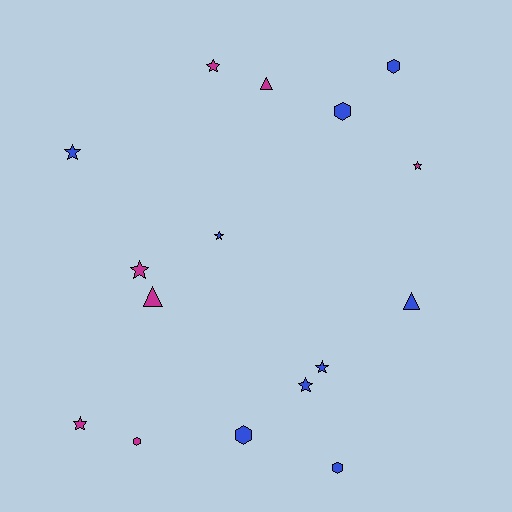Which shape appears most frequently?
Star, with 8 objects.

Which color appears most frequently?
Blue, with 9 objects.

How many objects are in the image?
There are 16 objects.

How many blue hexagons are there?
There are 4 blue hexagons.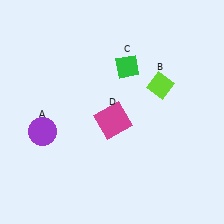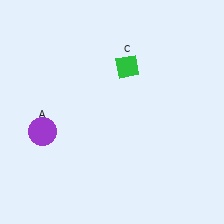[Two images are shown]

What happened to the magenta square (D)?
The magenta square (D) was removed in Image 2. It was in the bottom-right area of Image 1.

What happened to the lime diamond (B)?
The lime diamond (B) was removed in Image 2. It was in the top-right area of Image 1.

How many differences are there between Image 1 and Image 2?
There are 2 differences between the two images.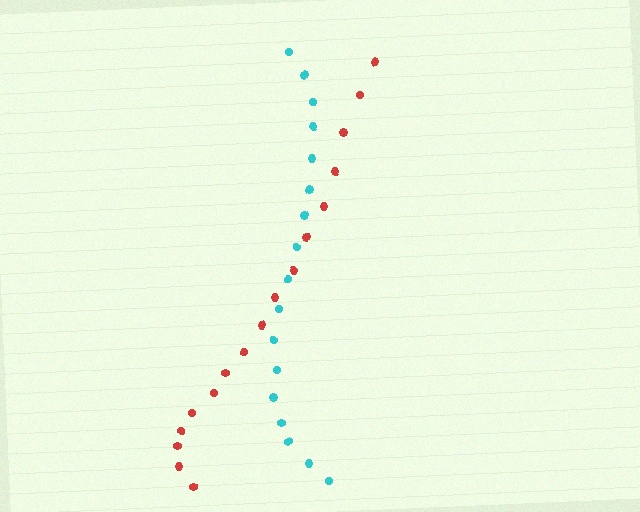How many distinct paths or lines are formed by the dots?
There are 2 distinct paths.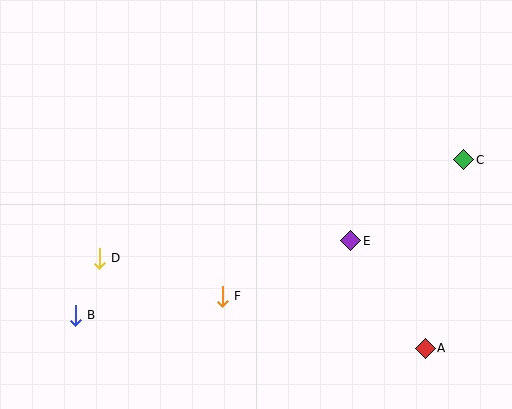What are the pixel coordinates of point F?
Point F is at (222, 296).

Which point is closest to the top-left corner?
Point D is closest to the top-left corner.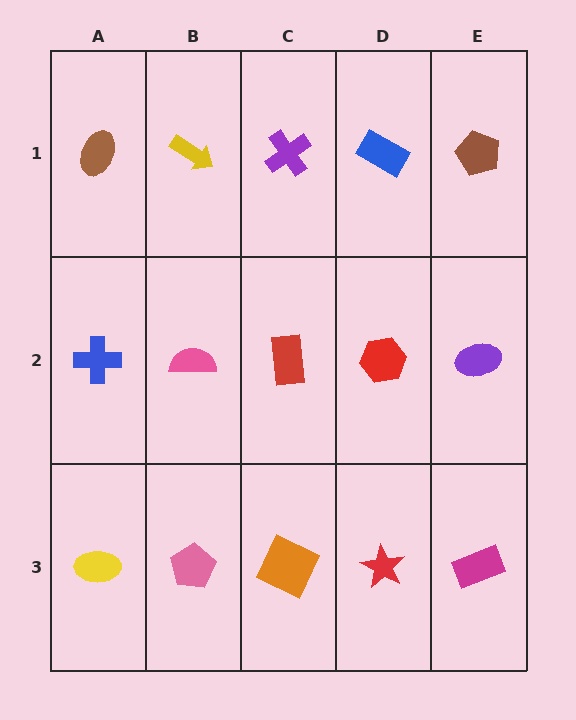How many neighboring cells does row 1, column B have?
3.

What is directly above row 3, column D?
A red hexagon.